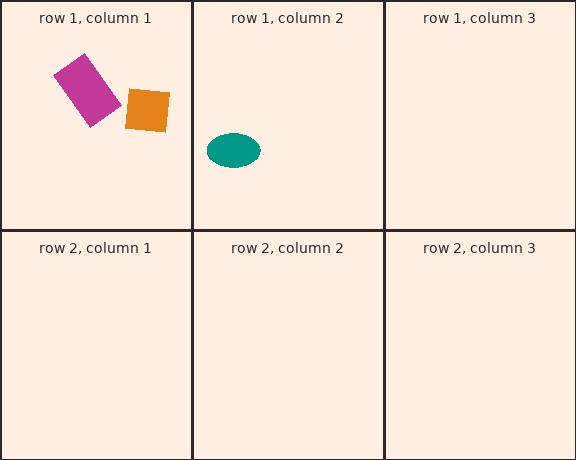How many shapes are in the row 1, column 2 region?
1.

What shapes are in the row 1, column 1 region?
The magenta rectangle, the orange square.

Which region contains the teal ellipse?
The row 1, column 2 region.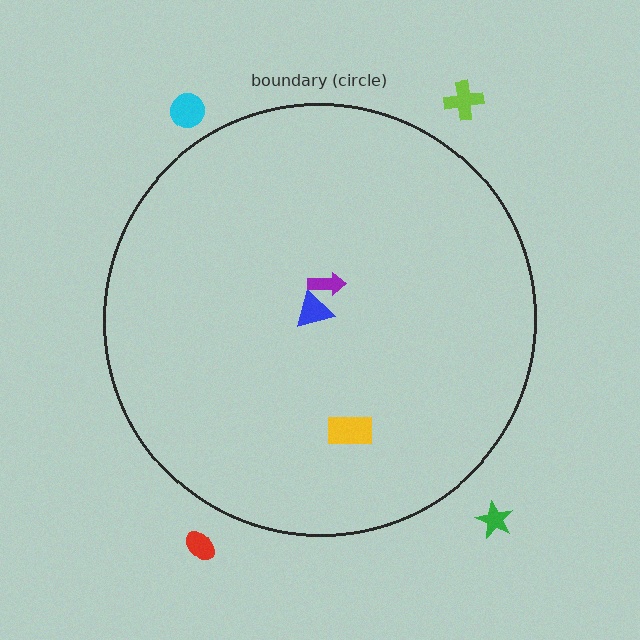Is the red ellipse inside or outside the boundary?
Outside.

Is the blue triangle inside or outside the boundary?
Inside.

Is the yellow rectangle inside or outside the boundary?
Inside.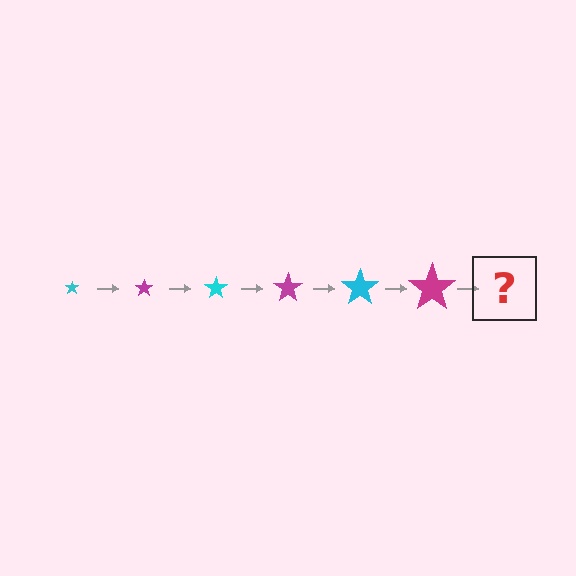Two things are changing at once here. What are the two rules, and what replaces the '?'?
The two rules are that the star grows larger each step and the color cycles through cyan and magenta. The '?' should be a cyan star, larger than the previous one.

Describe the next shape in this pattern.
It should be a cyan star, larger than the previous one.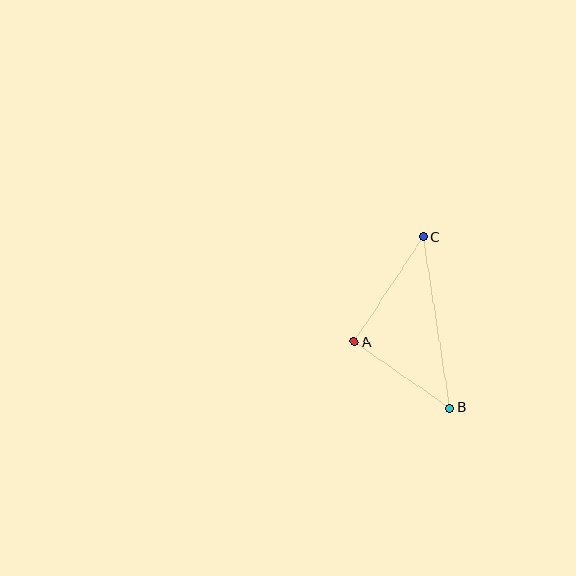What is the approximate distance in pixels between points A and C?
The distance between A and C is approximately 126 pixels.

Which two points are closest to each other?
Points A and B are closest to each other.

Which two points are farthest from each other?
Points B and C are farthest from each other.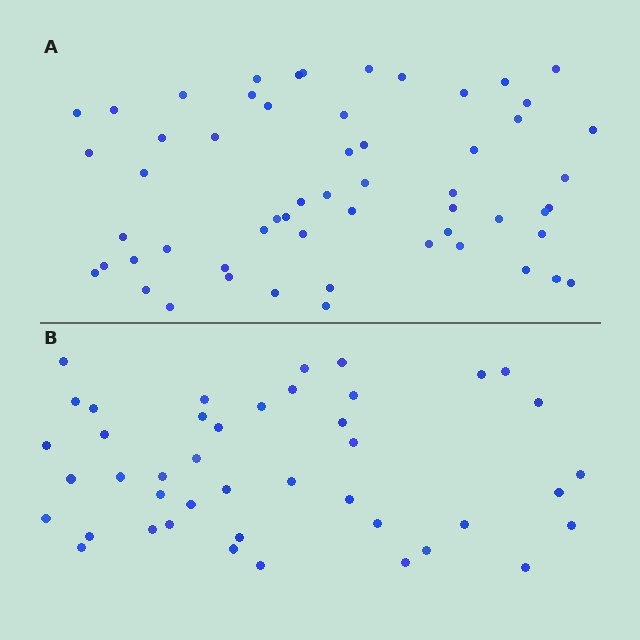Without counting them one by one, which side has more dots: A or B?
Region A (the top region) has more dots.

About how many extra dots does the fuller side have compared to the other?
Region A has approximately 15 more dots than region B.